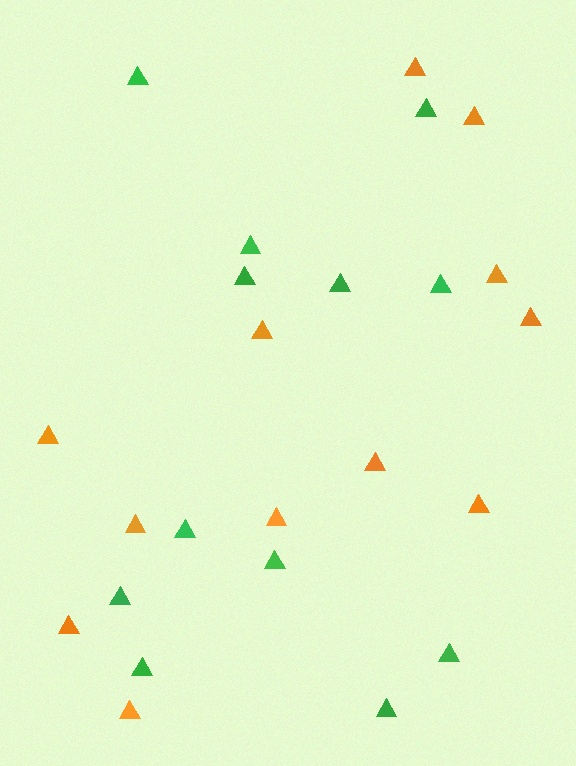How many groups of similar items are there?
There are 2 groups: one group of green triangles (12) and one group of orange triangles (12).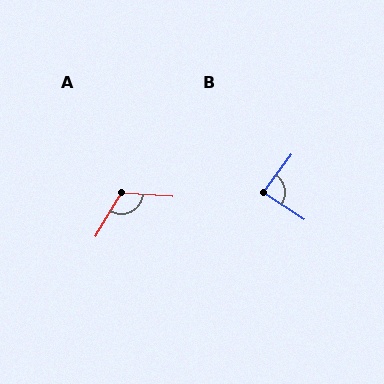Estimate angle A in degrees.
Approximately 116 degrees.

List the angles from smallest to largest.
B (87°), A (116°).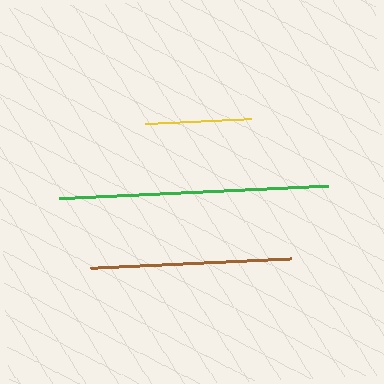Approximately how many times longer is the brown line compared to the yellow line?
The brown line is approximately 1.9 times the length of the yellow line.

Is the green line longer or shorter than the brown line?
The green line is longer than the brown line.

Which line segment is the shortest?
The yellow line is the shortest at approximately 106 pixels.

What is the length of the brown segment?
The brown segment is approximately 201 pixels long.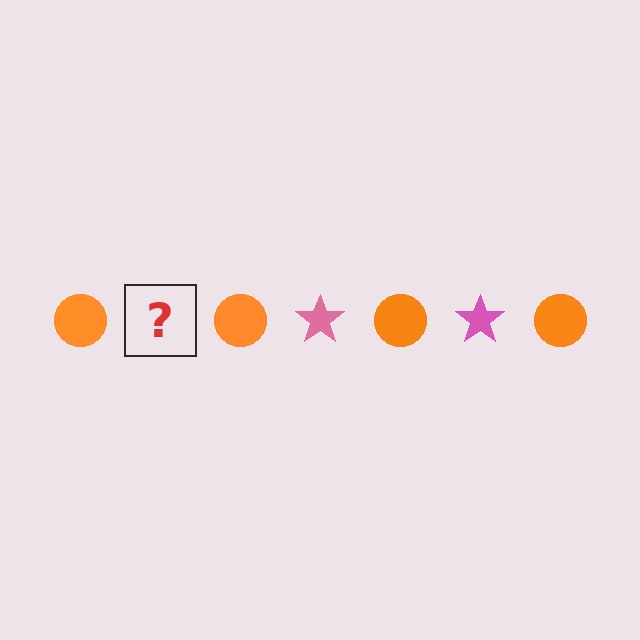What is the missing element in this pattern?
The missing element is a pink star.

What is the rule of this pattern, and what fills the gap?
The rule is that the pattern alternates between orange circle and pink star. The gap should be filled with a pink star.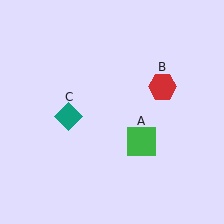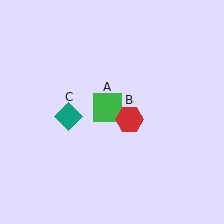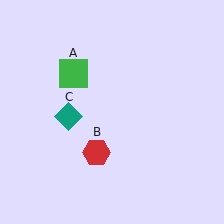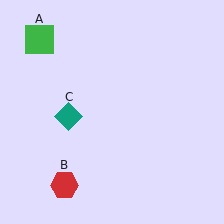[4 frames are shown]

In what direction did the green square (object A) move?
The green square (object A) moved up and to the left.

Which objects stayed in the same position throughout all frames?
Teal diamond (object C) remained stationary.